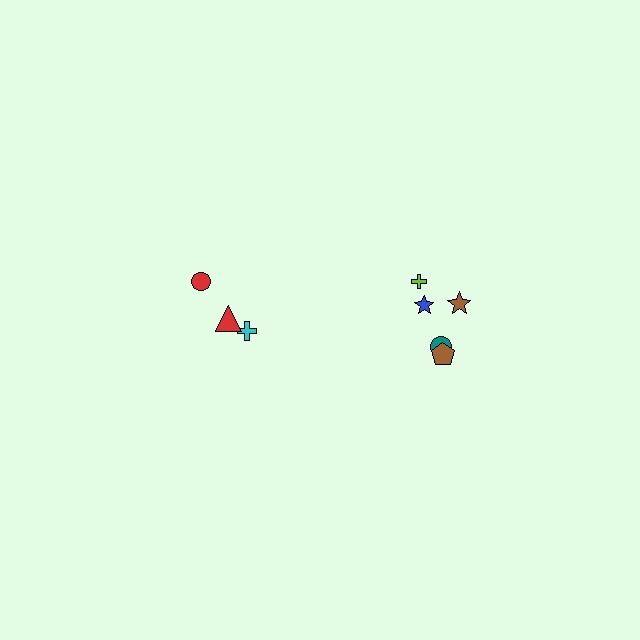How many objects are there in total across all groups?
There are 8 objects.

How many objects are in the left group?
There are 3 objects.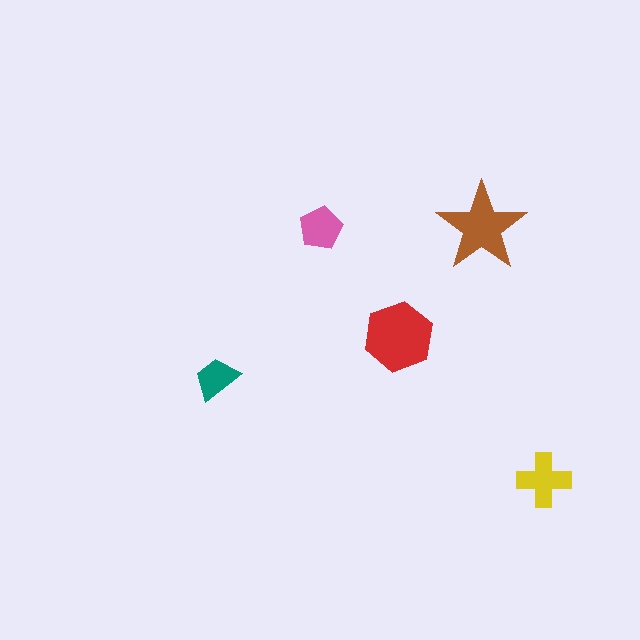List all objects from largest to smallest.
The red hexagon, the brown star, the yellow cross, the pink pentagon, the teal trapezoid.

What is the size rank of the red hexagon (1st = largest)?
1st.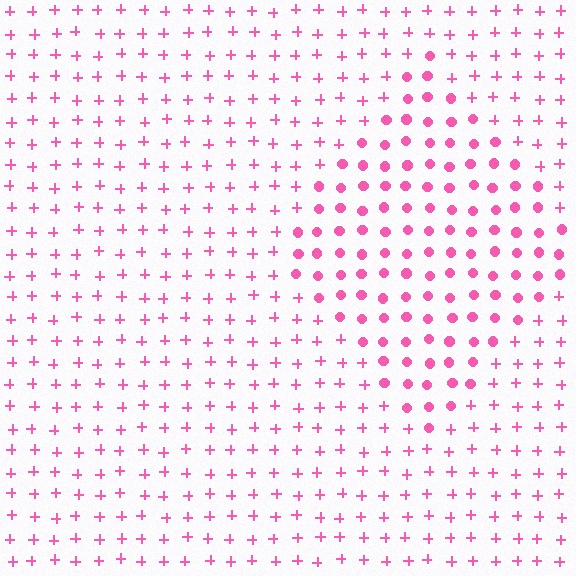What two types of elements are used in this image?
The image uses circles inside the diamond region and plus signs outside it.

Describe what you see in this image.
The image is filled with small pink elements arranged in a uniform grid. A diamond-shaped region contains circles, while the surrounding area contains plus signs. The boundary is defined purely by the change in element shape.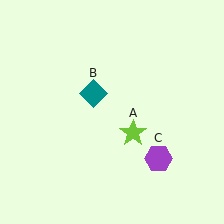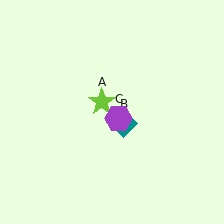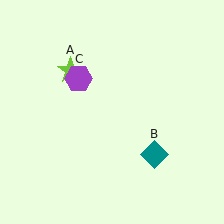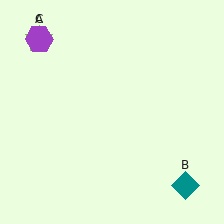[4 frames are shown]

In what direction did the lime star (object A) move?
The lime star (object A) moved up and to the left.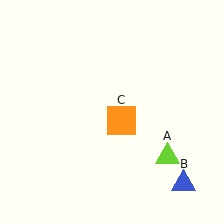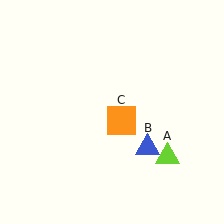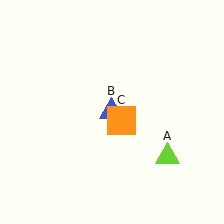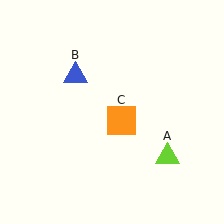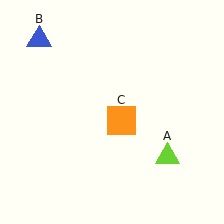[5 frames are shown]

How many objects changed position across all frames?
1 object changed position: blue triangle (object B).